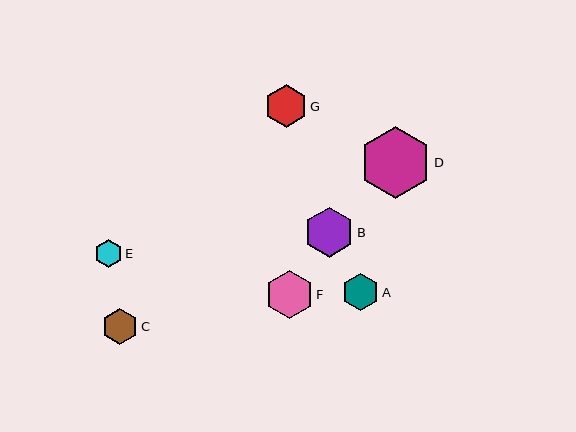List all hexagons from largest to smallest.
From largest to smallest: D, B, F, G, A, C, E.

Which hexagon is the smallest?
Hexagon E is the smallest with a size of approximately 28 pixels.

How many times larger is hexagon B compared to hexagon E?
Hexagon B is approximately 1.8 times the size of hexagon E.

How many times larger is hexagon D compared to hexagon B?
Hexagon D is approximately 1.4 times the size of hexagon B.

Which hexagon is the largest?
Hexagon D is the largest with a size of approximately 72 pixels.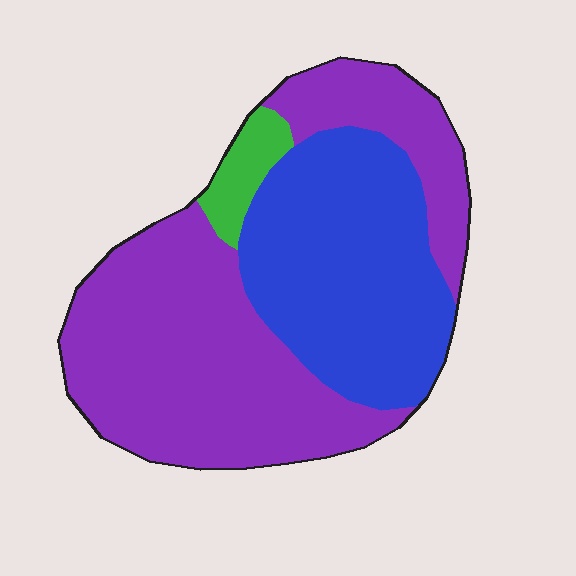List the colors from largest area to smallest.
From largest to smallest: purple, blue, green.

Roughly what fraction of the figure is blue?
Blue takes up about three eighths (3/8) of the figure.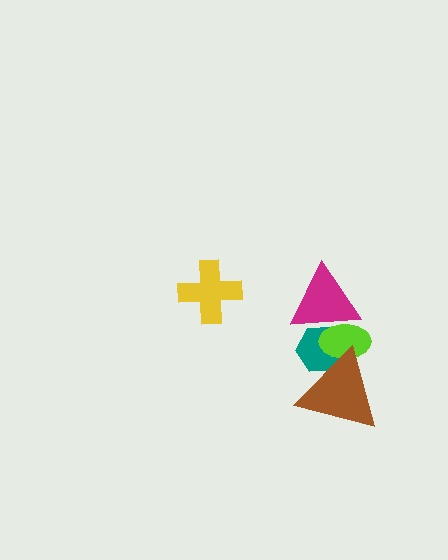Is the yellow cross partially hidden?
No, no other shape covers it.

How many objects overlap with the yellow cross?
0 objects overlap with the yellow cross.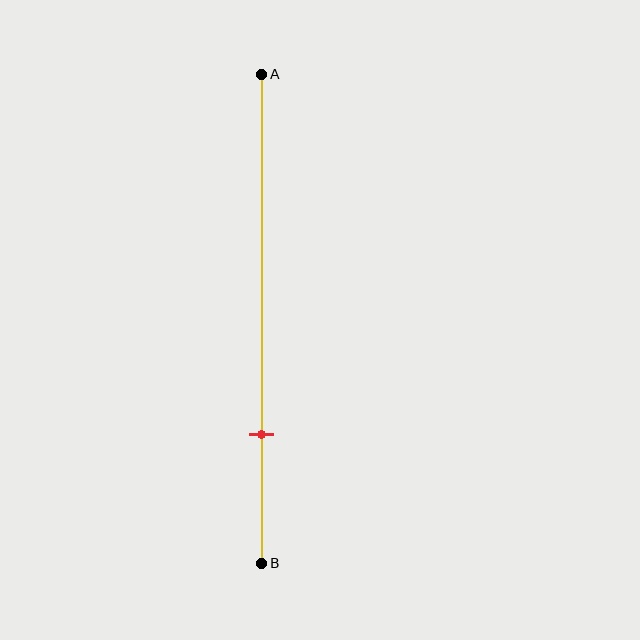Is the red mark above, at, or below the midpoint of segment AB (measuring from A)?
The red mark is below the midpoint of segment AB.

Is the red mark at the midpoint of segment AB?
No, the mark is at about 75% from A, not at the 50% midpoint.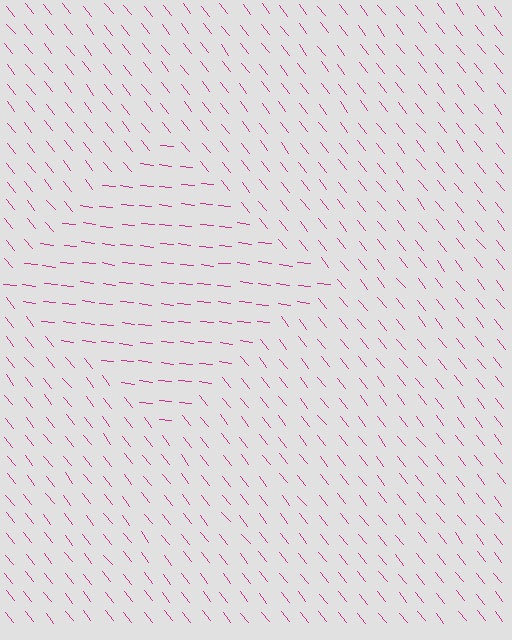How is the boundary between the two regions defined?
The boundary is defined purely by a change in line orientation (approximately 45 degrees difference). All lines are the same color and thickness.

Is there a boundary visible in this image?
Yes, there is a texture boundary formed by a change in line orientation.